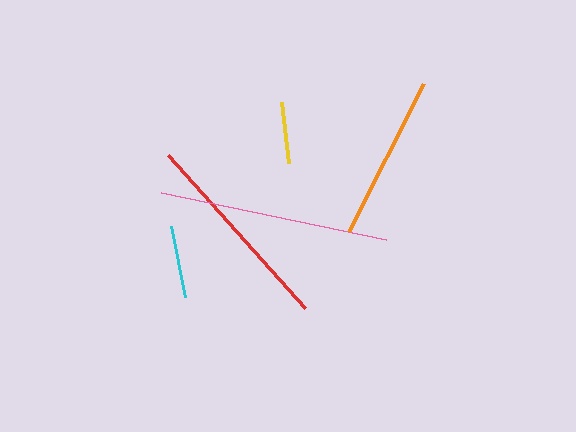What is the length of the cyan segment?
The cyan segment is approximately 73 pixels long.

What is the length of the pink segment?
The pink segment is approximately 229 pixels long.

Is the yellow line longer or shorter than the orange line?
The orange line is longer than the yellow line.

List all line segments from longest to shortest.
From longest to shortest: pink, red, orange, cyan, yellow.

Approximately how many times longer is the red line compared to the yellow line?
The red line is approximately 3.3 times the length of the yellow line.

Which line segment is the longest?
The pink line is the longest at approximately 229 pixels.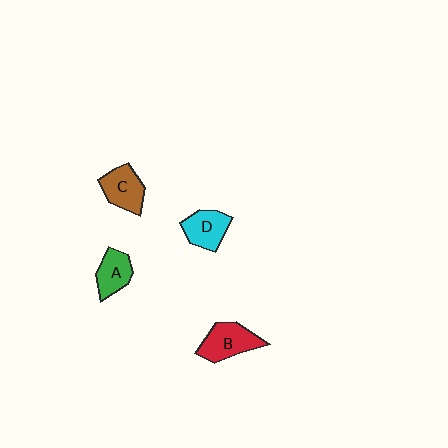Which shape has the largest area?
Shape B (red).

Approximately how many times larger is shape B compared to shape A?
Approximately 1.3 times.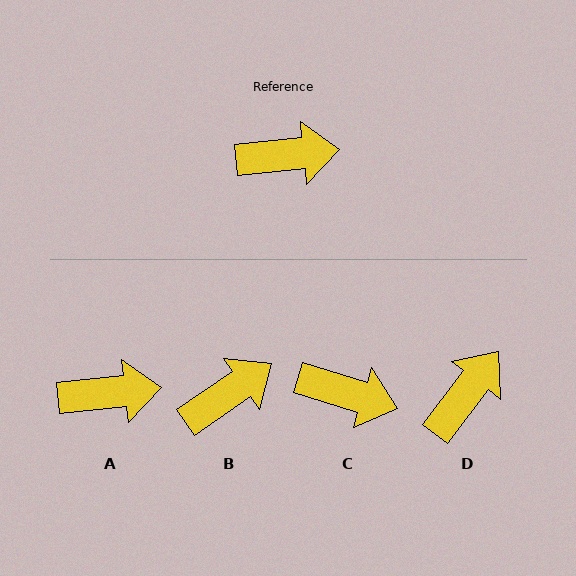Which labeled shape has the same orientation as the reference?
A.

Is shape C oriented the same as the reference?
No, it is off by about 23 degrees.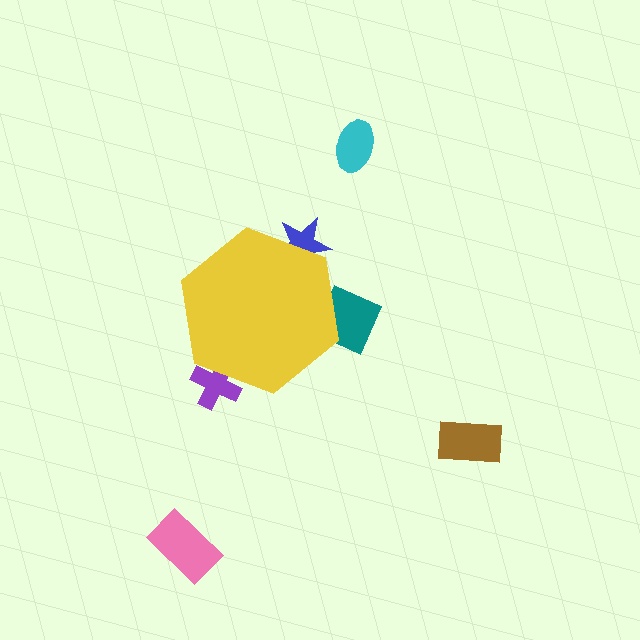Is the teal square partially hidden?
Yes, the teal square is partially hidden behind the yellow hexagon.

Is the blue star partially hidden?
Yes, the blue star is partially hidden behind the yellow hexagon.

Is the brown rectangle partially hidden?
No, the brown rectangle is fully visible.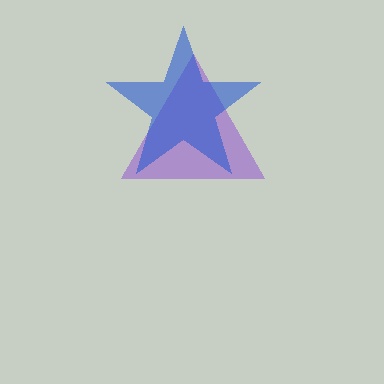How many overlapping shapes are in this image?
There are 2 overlapping shapes in the image.